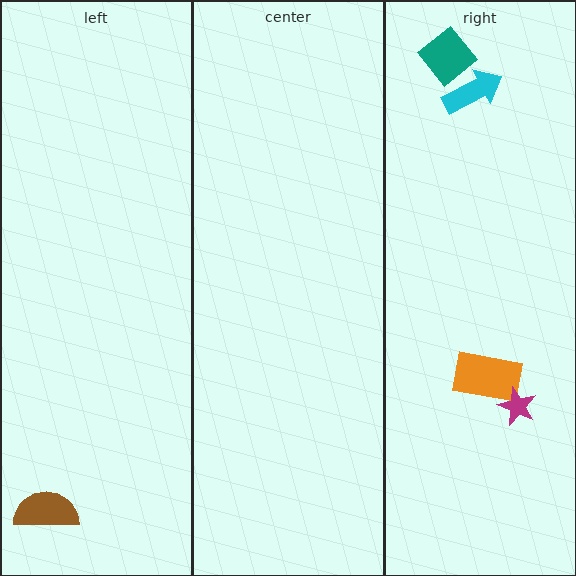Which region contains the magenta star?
The right region.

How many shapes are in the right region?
4.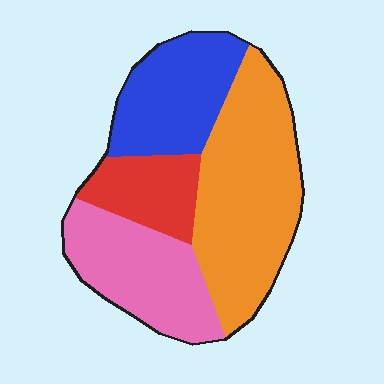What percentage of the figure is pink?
Pink covers 24% of the figure.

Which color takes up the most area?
Orange, at roughly 40%.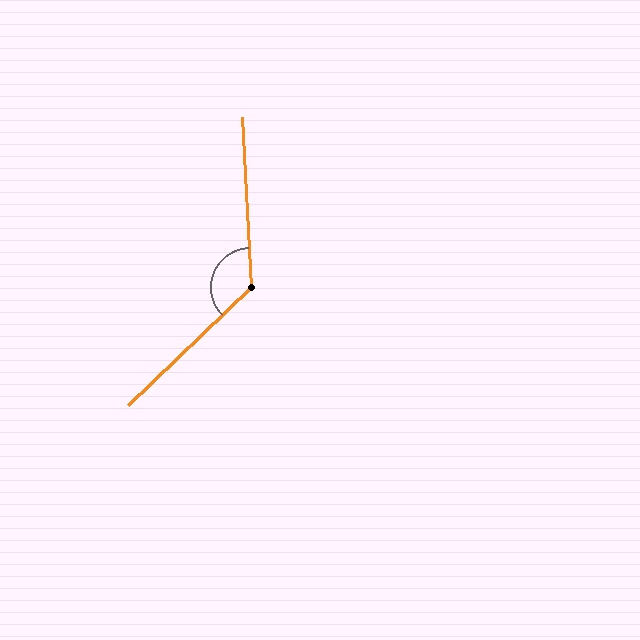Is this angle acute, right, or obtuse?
It is obtuse.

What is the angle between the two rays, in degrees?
Approximately 131 degrees.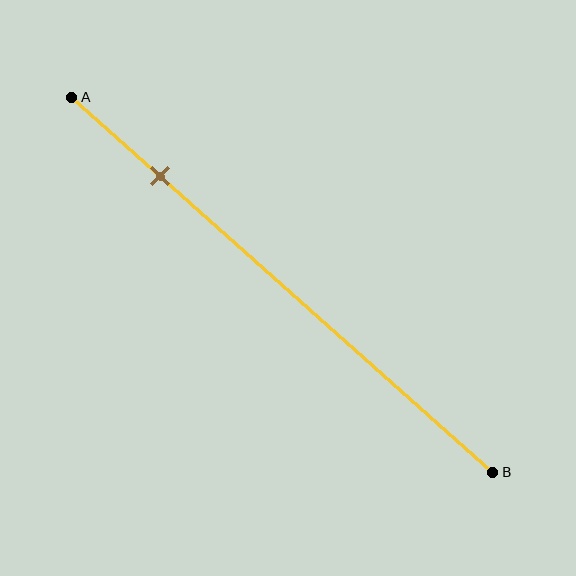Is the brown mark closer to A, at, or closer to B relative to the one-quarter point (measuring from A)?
The brown mark is closer to point A than the one-quarter point of segment AB.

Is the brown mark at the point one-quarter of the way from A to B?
No, the mark is at about 20% from A, not at the 25% one-quarter point.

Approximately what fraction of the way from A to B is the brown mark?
The brown mark is approximately 20% of the way from A to B.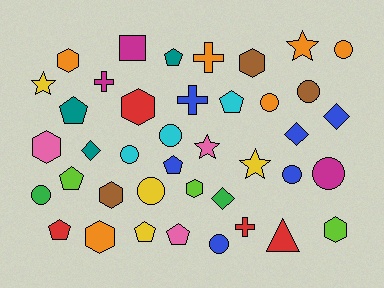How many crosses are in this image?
There are 4 crosses.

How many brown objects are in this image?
There are 3 brown objects.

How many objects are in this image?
There are 40 objects.